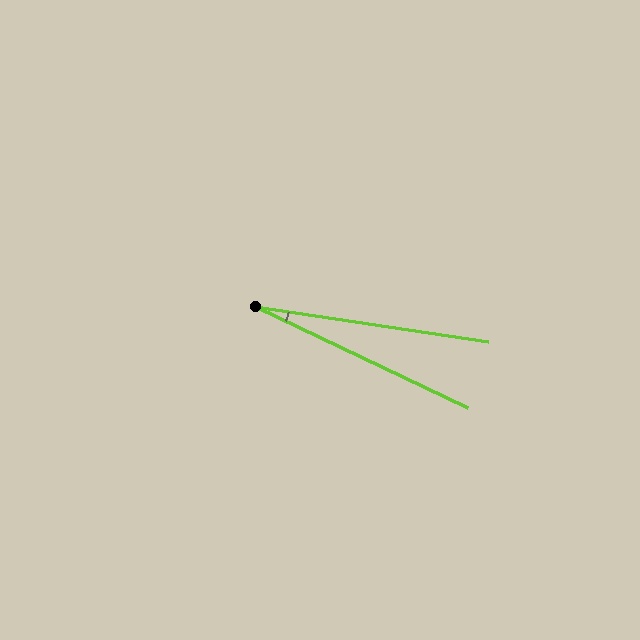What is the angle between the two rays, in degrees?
Approximately 17 degrees.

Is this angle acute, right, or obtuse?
It is acute.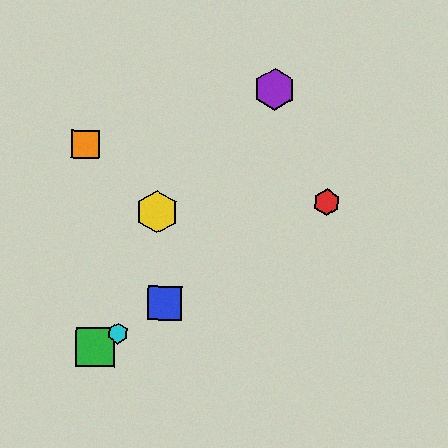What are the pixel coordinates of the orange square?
The orange square is at (85, 144).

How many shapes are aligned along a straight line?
4 shapes (the red hexagon, the blue square, the green square, the cyan hexagon) are aligned along a straight line.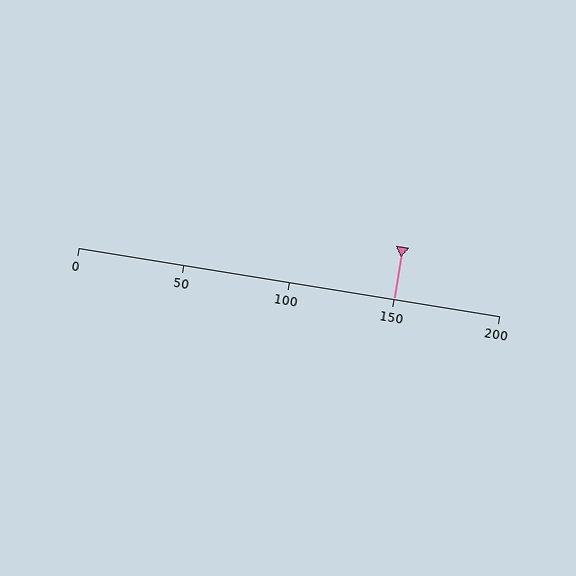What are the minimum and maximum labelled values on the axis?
The axis runs from 0 to 200.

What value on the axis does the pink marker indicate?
The marker indicates approximately 150.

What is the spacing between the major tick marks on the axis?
The major ticks are spaced 50 apart.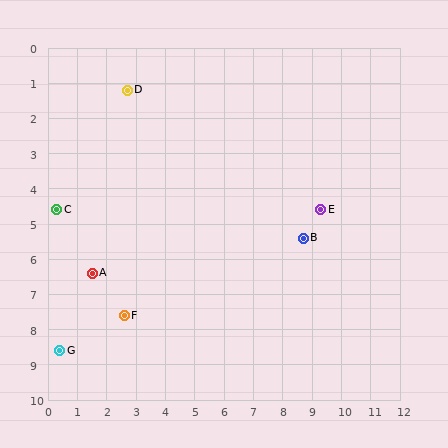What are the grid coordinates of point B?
Point B is at approximately (8.7, 5.4).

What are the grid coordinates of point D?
Point D is at approximately (2.7, 1.2).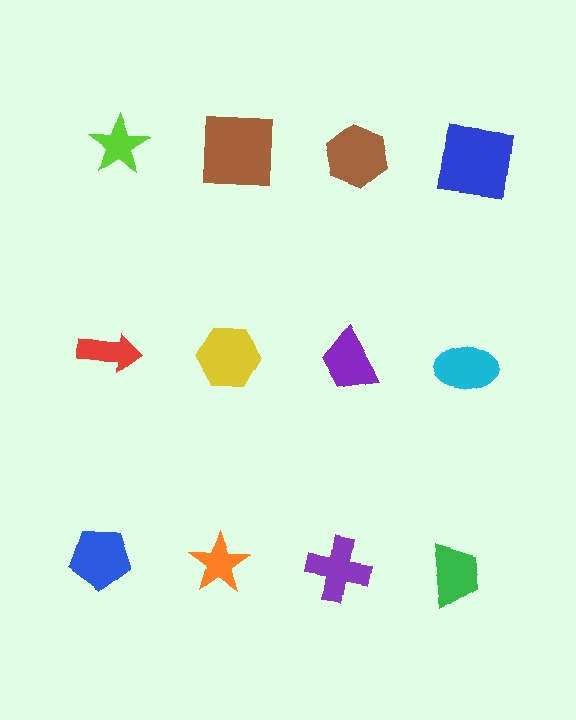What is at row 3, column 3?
A purple cross.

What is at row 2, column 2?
A yellow hexagon.